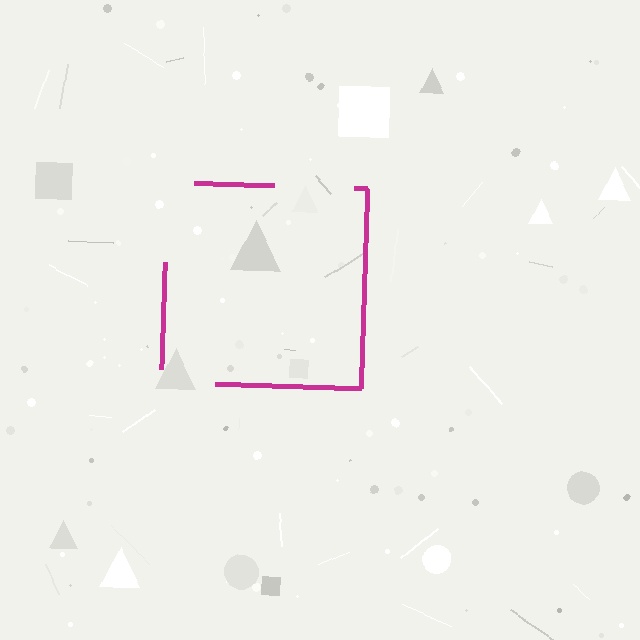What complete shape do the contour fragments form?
The contour fragments form a square.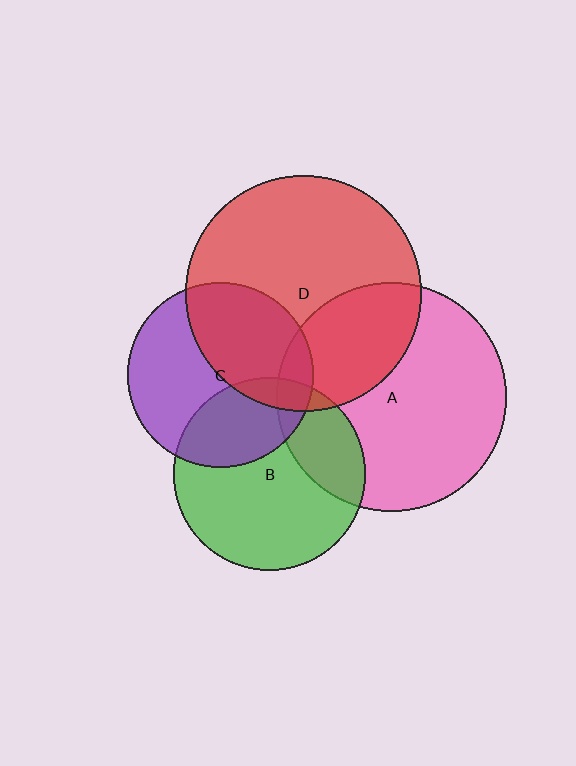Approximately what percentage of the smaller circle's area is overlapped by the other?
Approximately 25%.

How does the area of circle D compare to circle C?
Approximately 1.6 times.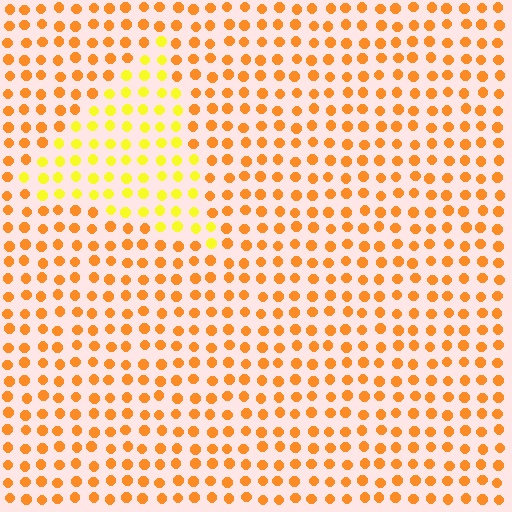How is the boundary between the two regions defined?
The boundary is defined purely by a slight shift in hue (about 32 degrees). Spacing, size, and orientation are identical on both sides.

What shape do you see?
I see a triangle.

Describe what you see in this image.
The image is filled with small orange elements in a uniform arrangement. A triangle-shaped region is visible where the elements are tinted to a slightly different hue, forming a subtle color boundary.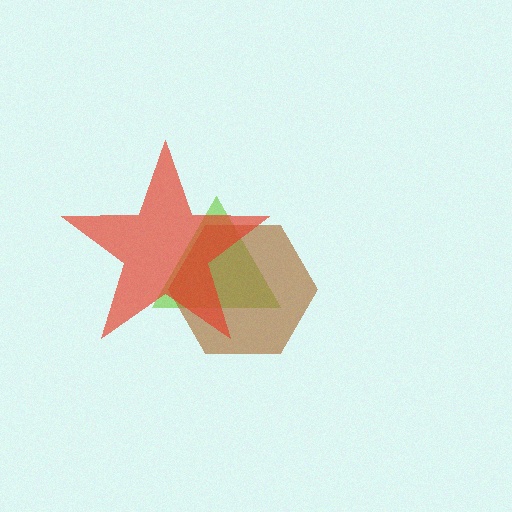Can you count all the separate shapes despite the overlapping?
Yes, there are 3 separate shapes.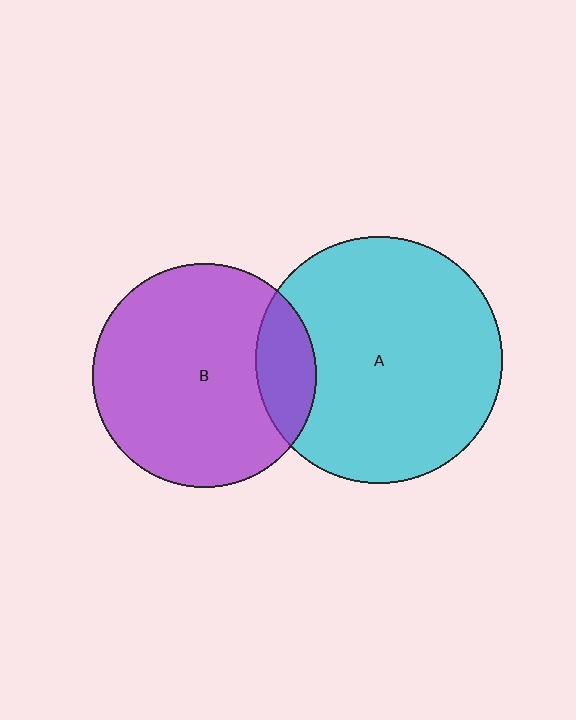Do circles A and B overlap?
Yes.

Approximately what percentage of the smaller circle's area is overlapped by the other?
Approximately 15%.